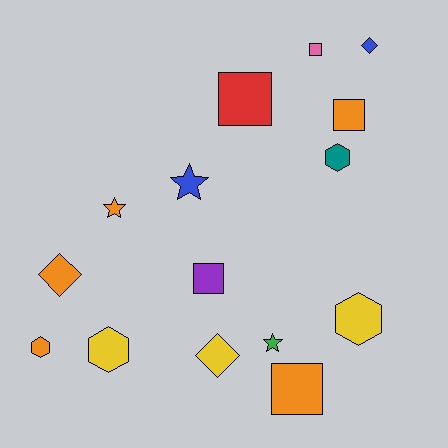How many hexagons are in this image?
There are 4 hexagons.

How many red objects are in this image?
There is 1 red object.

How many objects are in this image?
There are 15 objects.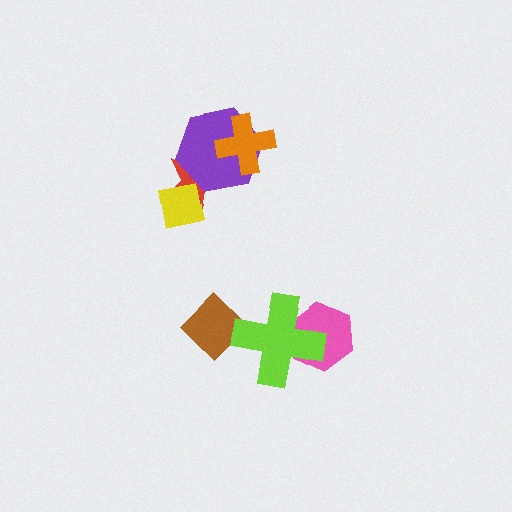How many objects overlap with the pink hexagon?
1 object overlaps with the pink hexagon.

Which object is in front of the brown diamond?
The lime cross is in front of the brown diamond.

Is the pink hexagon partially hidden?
Yes, it is partially covered by another shape.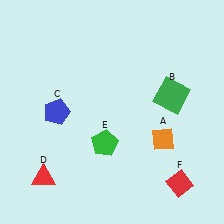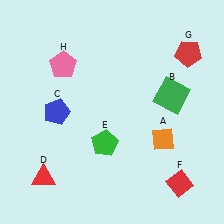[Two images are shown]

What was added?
A red pentagon (G), a pink pentagon (H) were added in Image 2.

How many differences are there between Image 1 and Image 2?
There are 2 differences between the two images.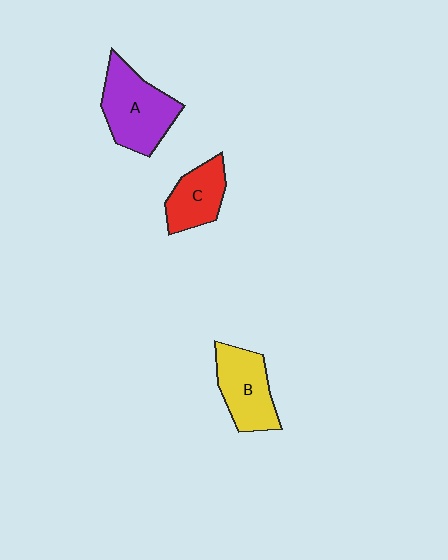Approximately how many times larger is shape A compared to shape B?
Approximately 1.2 times.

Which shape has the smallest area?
Shape C (red).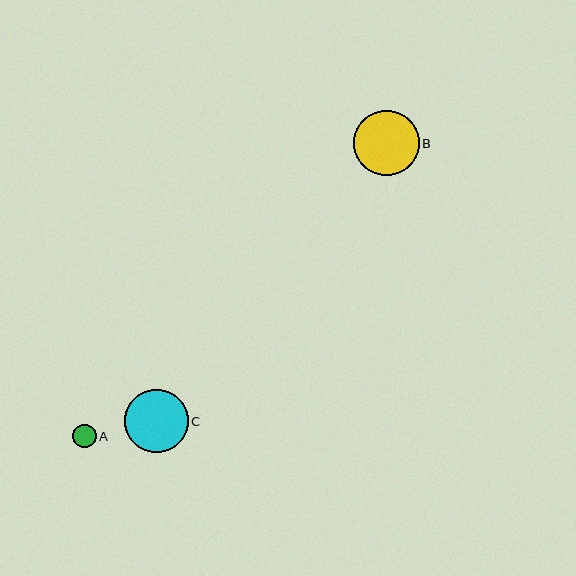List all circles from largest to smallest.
From largest to smallest: B, C, A.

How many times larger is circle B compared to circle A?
Circle B is approximately 2.8 times the size of circle A.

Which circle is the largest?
Circle B is the largest with a size of approximately 66 pixels.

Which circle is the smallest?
Circle A is the smallest with a size of approximately 23 pixels.